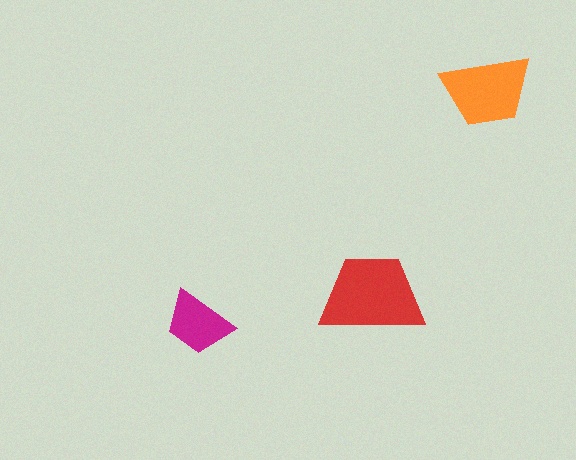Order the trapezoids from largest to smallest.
the red one, the orange one, the magenta one.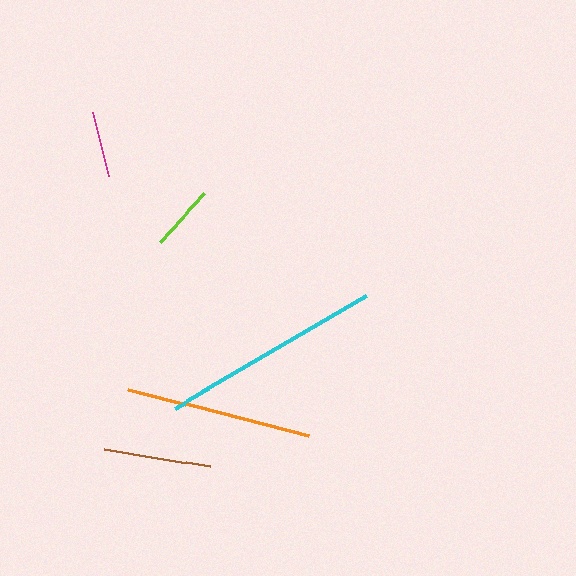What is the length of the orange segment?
The orange segment is approximately 186 pixels long.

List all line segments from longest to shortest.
From longest to shortest: cyan, orange, brown, magenta, lime.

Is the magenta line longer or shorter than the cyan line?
The cyan line is longer than the magenta line.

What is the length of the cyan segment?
The cyan segment is approximately 222 pixels long.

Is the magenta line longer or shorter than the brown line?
The brown line is longer than the magenta line.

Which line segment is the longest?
The cyan line is the longest at approximately 222 pixels.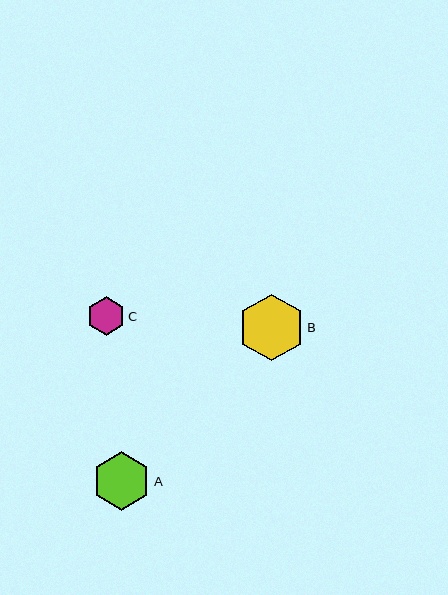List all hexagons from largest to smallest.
From largest to smallest: B, A, C.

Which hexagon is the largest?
Hexagon B is the largest with a size of approximately 66 pixels.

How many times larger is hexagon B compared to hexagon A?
Hexagon B is approximately 1.1 times the size of hexagon A.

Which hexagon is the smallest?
Hexagon C is the smallest with a size of approximately 39 pixels.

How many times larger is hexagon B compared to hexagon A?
Hexagon B is approximately 1.1 times the size of hexagon A.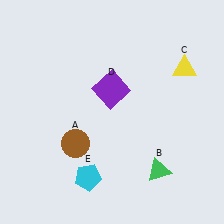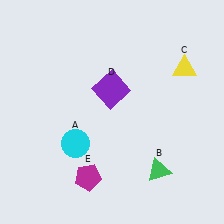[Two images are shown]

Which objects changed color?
A changed from brown to cyan. E changed from cyan to magenta.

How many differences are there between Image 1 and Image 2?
There are 2 differences between the two images.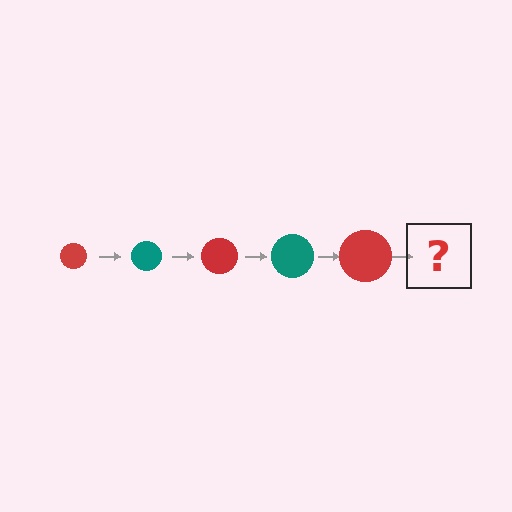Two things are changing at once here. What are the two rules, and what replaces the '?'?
The two rules are that the circle grows larger each step and the color cycles through red and teal. The '?' should be a teal circle, larger than the previous one.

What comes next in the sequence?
The next element should be a teal circle, larger than the previous one.